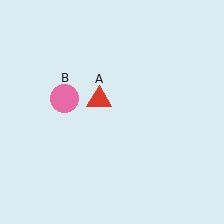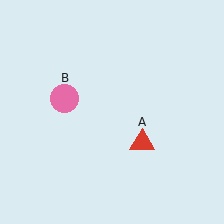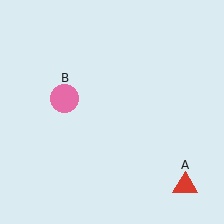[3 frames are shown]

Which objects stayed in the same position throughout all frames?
Pink circle (object B) remained stationary.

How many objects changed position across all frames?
1 object changed position: red triangle (object A).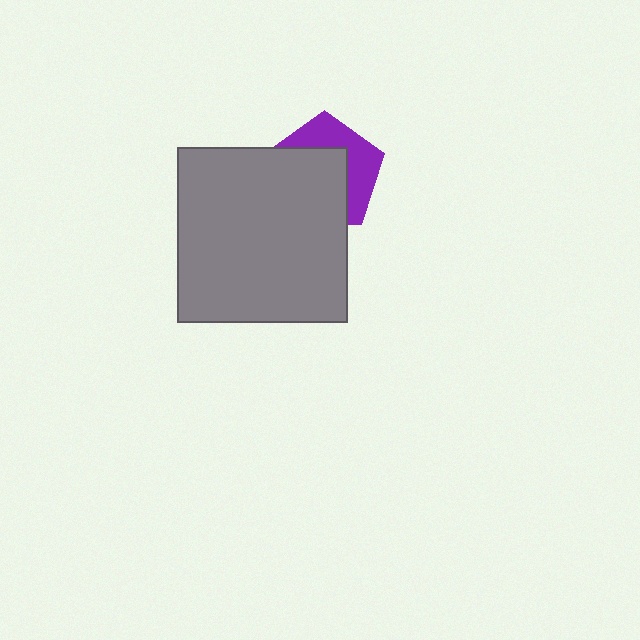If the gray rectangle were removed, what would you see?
You would see the complete purple pentagon.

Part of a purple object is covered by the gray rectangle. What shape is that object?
It is a pentagon.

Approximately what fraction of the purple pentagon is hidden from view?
Roughly 58% of the purple pentagon is hidden behind the gray rectangle.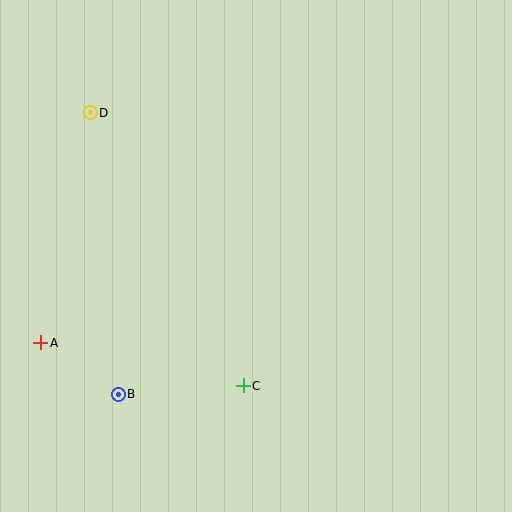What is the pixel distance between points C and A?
The distance between C and A is 207 pixels.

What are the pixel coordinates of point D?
Point D is at (90, 113).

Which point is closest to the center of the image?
Point C at (243, 386) is closest to the center.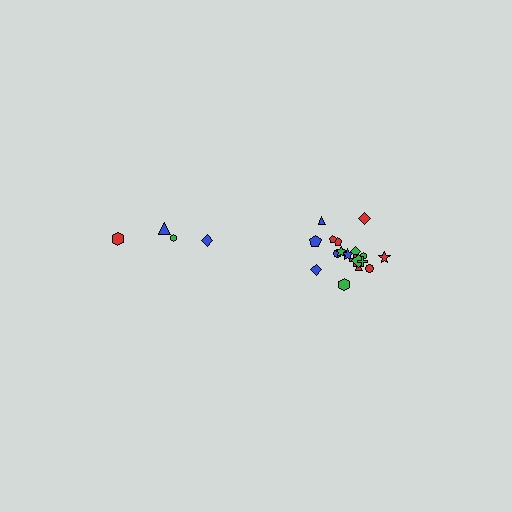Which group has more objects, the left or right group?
The right group.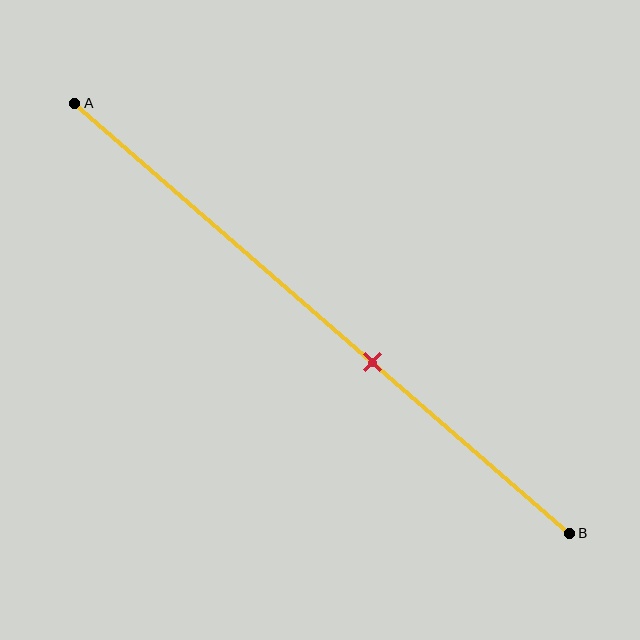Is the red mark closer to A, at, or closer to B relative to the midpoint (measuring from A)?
The red mark is closer to point B than the midpoint of segment AB.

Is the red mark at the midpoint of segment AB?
No, the mark is at about 60% from A, not at the 50% midpoint.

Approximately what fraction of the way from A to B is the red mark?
The red mark is approximately 60% of the way from A to B.